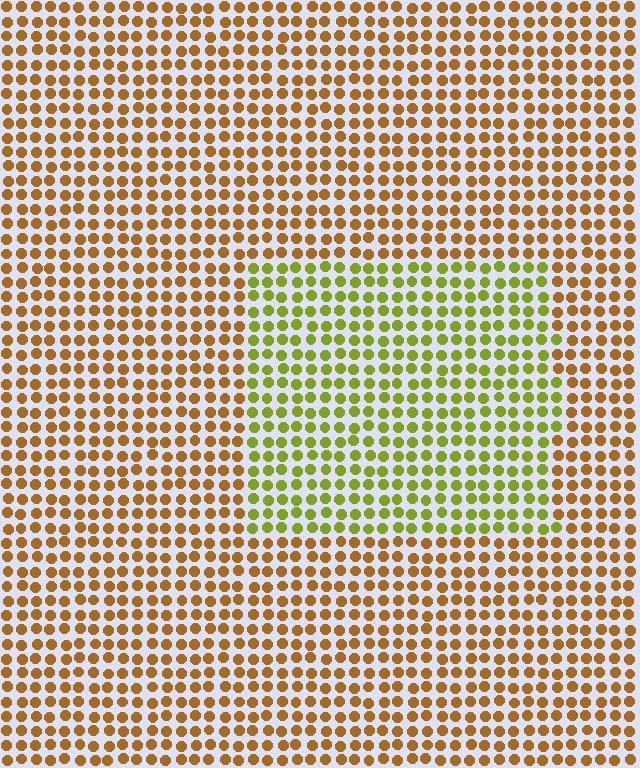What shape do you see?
I see a rectangle.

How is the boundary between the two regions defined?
The boundary is defined purely by a slight shift in hue (about 44 degrees). Spacing, size, and orientation are identical on both sides.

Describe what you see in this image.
The image is filled with small brown elements in a uniform arrangement. A rectangle-shaped region is visible where the elements are tinted to a slightly different hue, forming a subtle color boundary.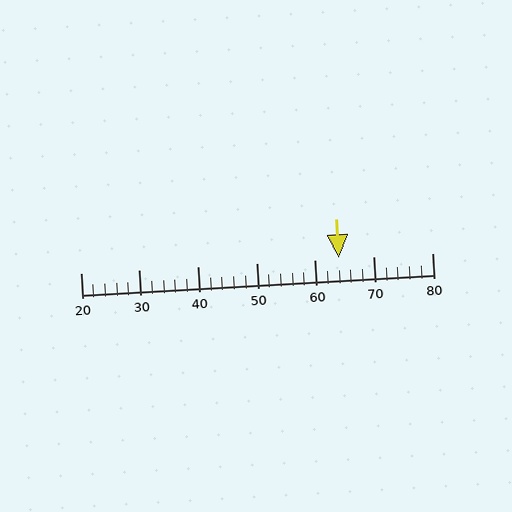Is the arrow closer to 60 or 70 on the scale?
The arrow is closer to 60.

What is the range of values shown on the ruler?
The ruler shows values from 20 to 80.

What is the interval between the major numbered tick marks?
The major tick marks are spaced 10 units apart.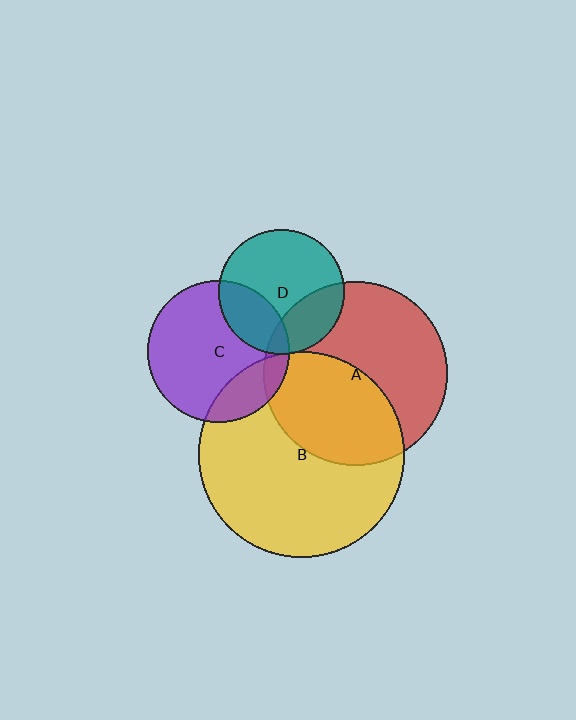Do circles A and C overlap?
Yes.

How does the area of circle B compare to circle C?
Approximately 2.1 times.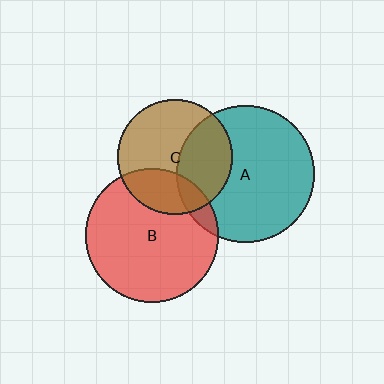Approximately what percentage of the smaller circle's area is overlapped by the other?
Approximately 40%.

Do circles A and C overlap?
Yes.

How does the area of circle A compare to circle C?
Approximately 1.4 times.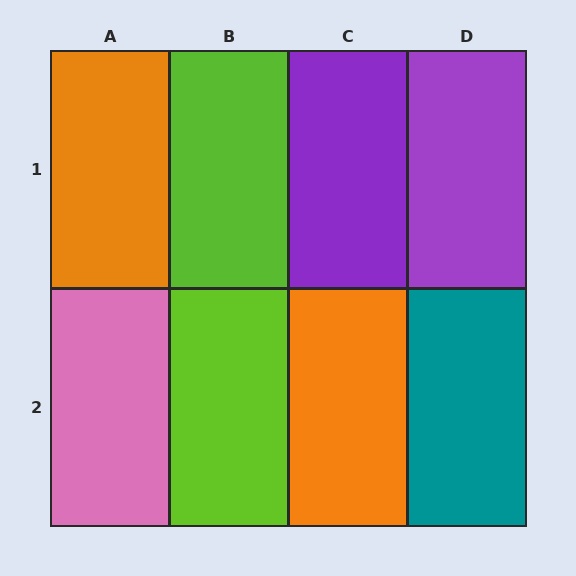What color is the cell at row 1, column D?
Purple.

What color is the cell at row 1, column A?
Orange.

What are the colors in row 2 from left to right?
Pink, lime, orange, teal.